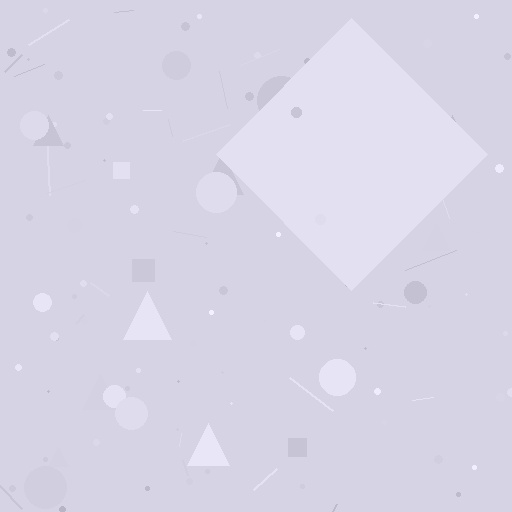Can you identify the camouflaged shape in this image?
The camouflaged shape is a diamond.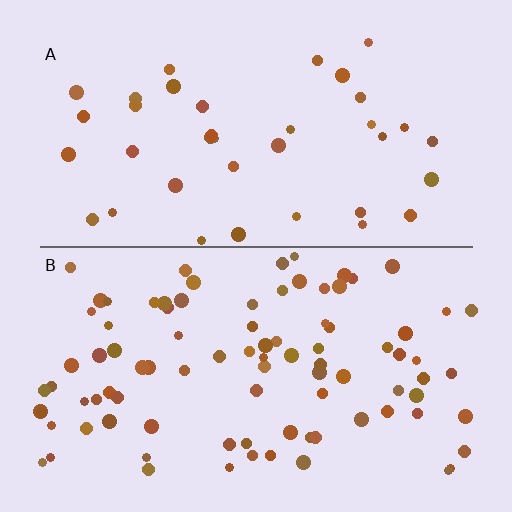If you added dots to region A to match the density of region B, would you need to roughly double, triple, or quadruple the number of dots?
Approximately double.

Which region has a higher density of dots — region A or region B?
B (the bottom).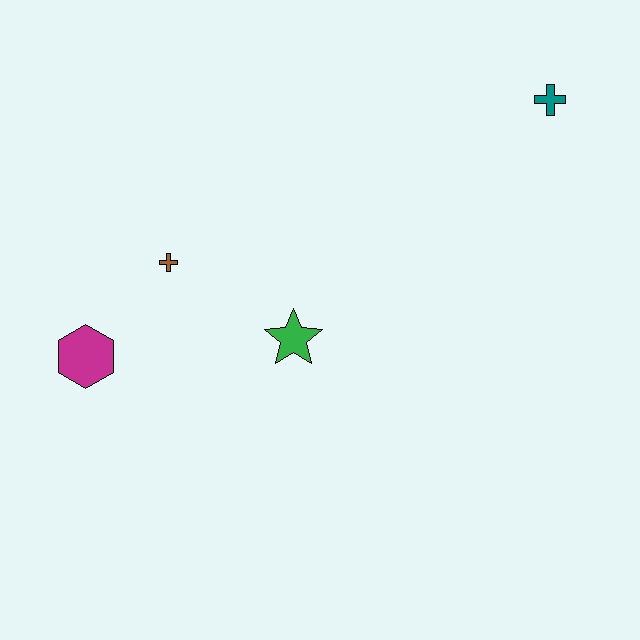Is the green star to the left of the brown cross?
No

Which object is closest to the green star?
The brown cross is closest to the green star.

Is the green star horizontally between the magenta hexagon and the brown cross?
No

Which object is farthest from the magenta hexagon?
The teal cross is farthest from the magenta hexagon.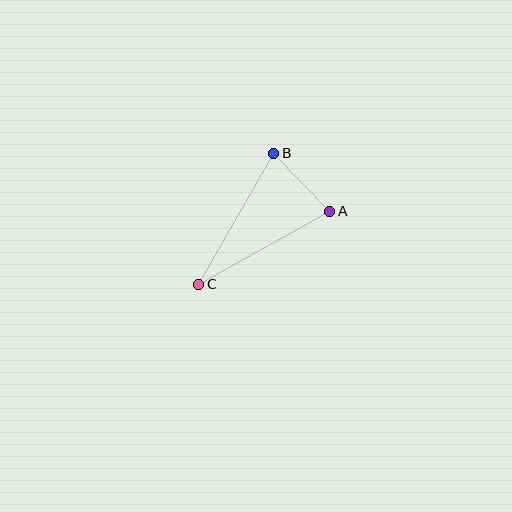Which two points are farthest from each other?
Points B and C are farthest from each other.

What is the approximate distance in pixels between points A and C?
The distance between A and C is approximately 150 pixels.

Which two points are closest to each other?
Points A and B are closest to each other.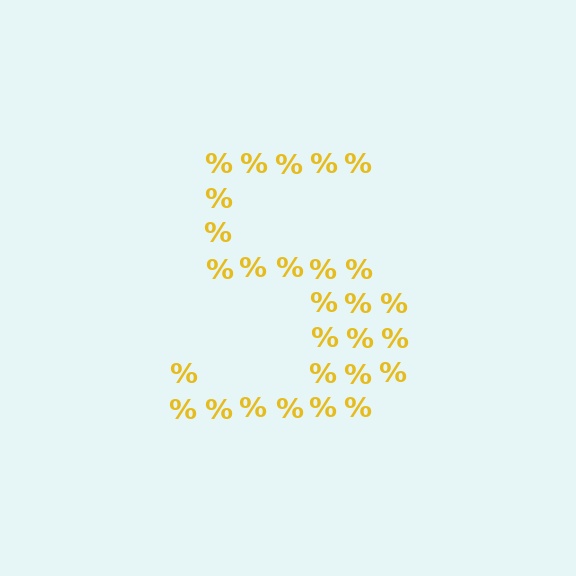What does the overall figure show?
The overall figure shows the digit 5.